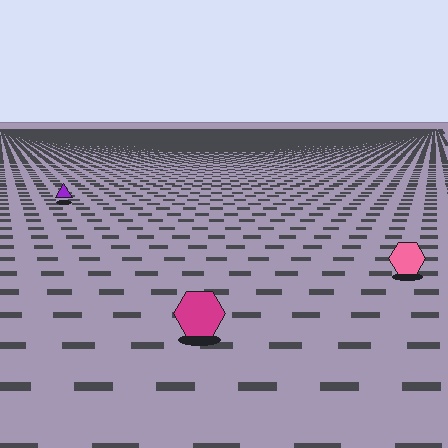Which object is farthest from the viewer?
The purple triangle is farthest from the viewer. It appears smaller and the ground texture around it is denser.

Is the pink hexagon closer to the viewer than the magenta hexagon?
No. The magenta hexagon is closer — you can tell from the texture gradient: the ground texture is coarser near it.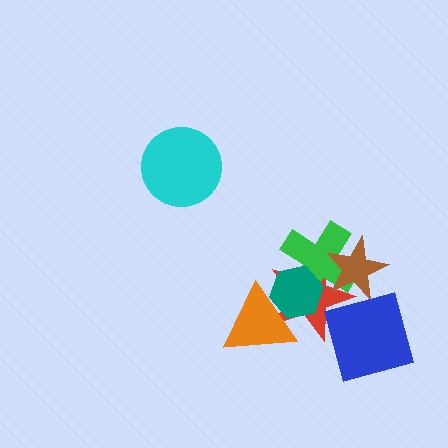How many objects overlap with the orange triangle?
2 objects overlap with the orange triangle.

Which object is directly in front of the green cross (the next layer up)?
The teal hexagon is directly in front of the green cross.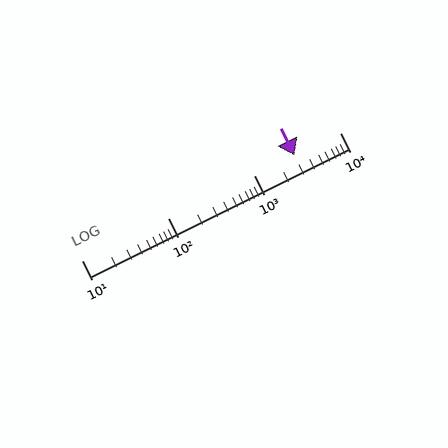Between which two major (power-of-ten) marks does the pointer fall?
The pointer is between 1000 and 10000.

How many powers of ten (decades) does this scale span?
The scale spans 3 decades, from 10 to 10000.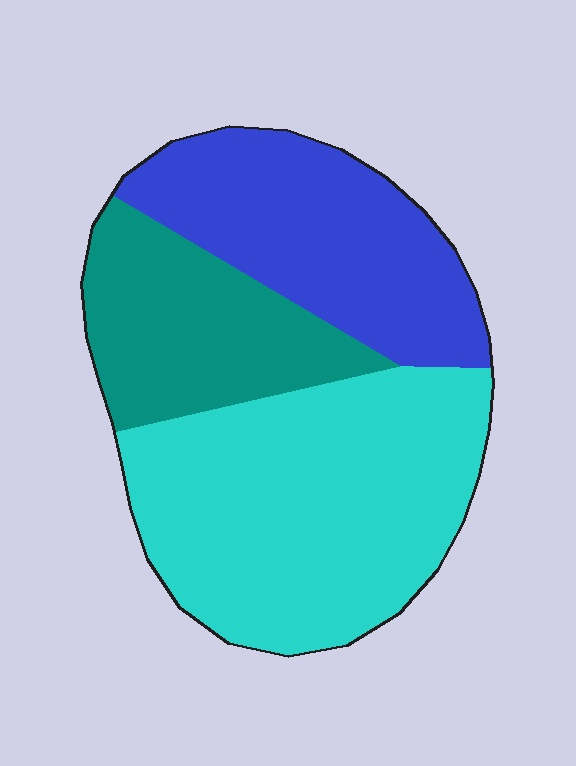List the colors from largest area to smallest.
From largest to smallest: cyan, blue, teal.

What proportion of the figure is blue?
Blue covers around 30% of the figure.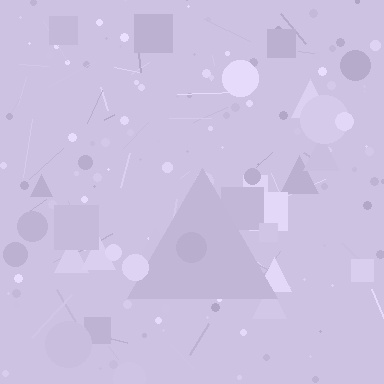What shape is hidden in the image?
A triangle is hidden in the image.